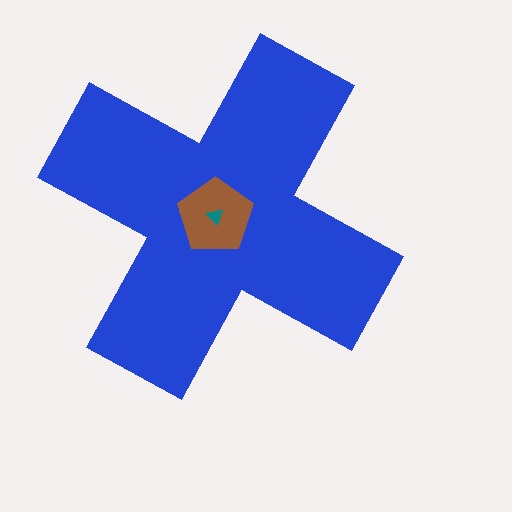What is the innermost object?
The teal triangle.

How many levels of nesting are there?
3.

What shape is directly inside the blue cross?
The brown pentagon.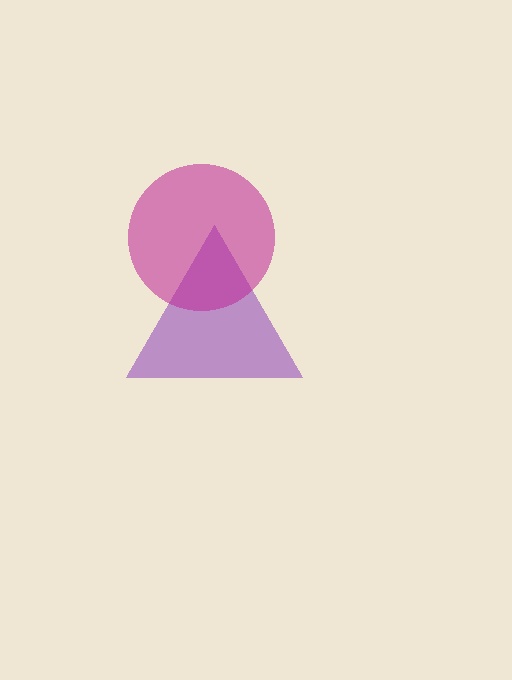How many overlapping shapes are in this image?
There are 2 overlapping shapes in the image.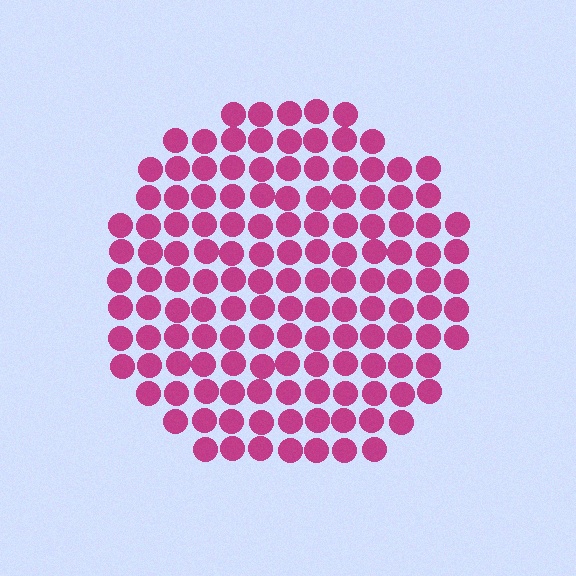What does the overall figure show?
The overall figure shows a circle.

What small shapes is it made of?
It is made of small circles.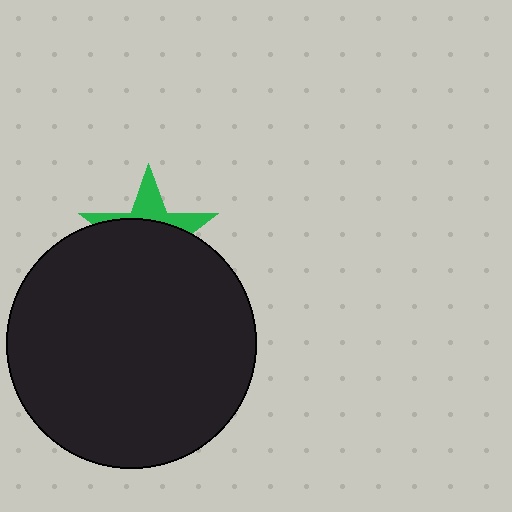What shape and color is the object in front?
The object in front is a black circle.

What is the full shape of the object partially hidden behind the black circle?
The partially hidden object is a green star.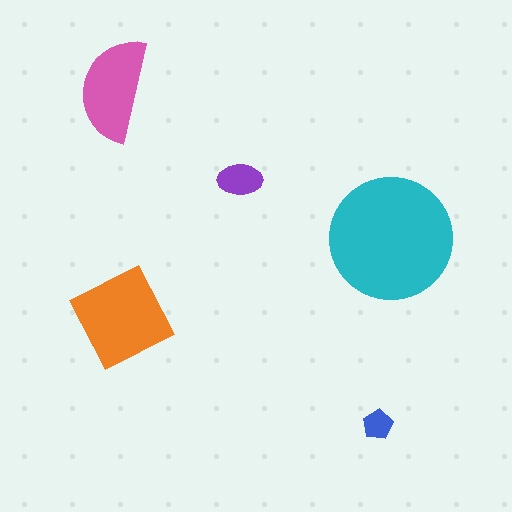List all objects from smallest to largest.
The blue pentagon, the purple ellipse, the pink semicircle, the orange diamond, the cyan circle.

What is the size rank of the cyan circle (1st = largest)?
1st.